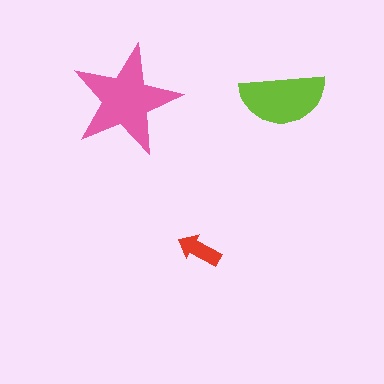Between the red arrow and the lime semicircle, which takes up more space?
The lime semicircle.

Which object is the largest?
The pink star.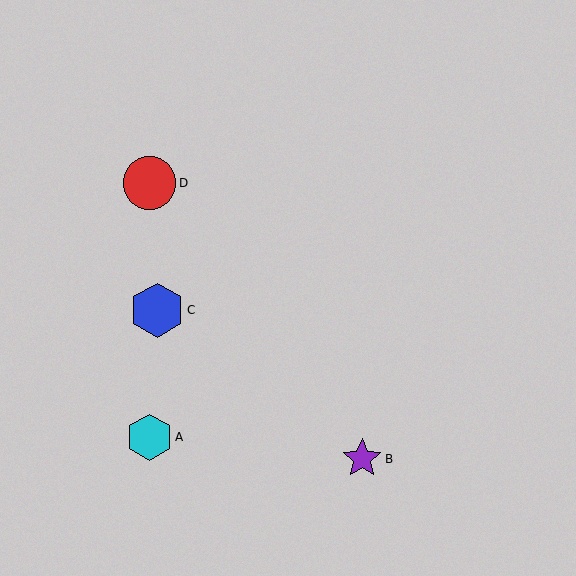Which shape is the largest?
The blue hexagon (labeled C) is the largest.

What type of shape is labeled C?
Shape C is a blue hexagon.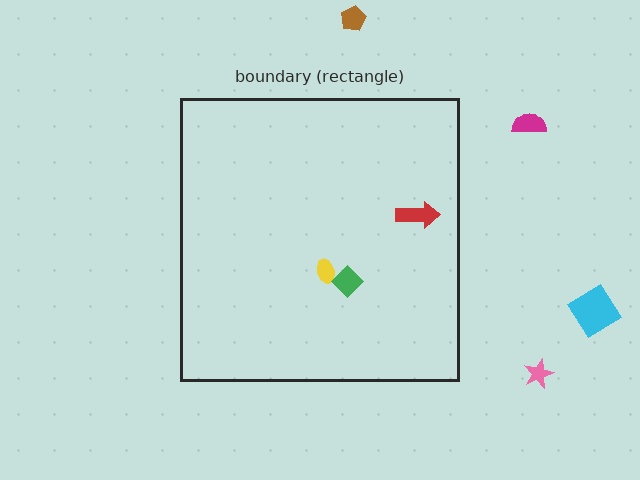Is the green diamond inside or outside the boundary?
Inside.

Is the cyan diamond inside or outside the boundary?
Outside.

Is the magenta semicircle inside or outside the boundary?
Outside.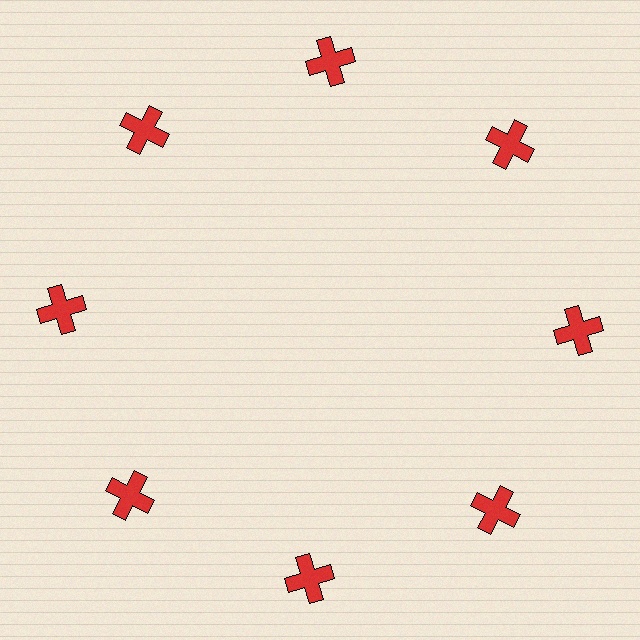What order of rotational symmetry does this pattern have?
This pattern has 8-fold rotational symmetry.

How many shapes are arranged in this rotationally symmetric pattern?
There are 8 shapes, arranged in 8 groups of 1.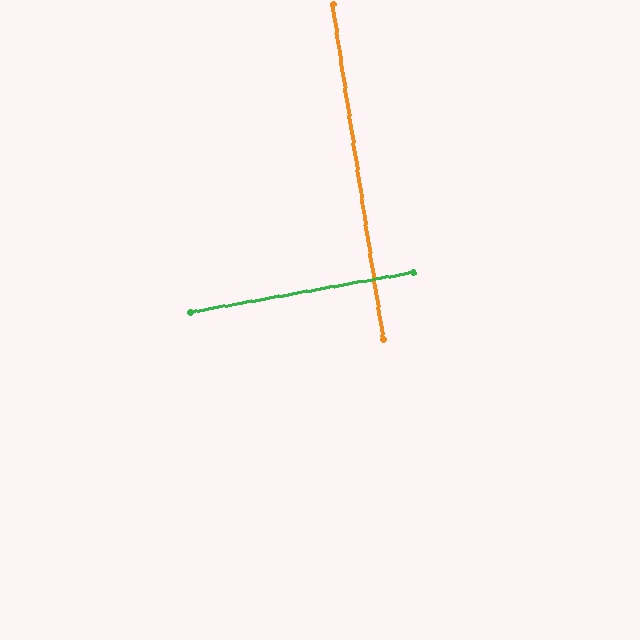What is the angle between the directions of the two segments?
Approximately 88 degrees.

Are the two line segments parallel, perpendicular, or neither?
Perpendicular — they meet at approximately 88°.